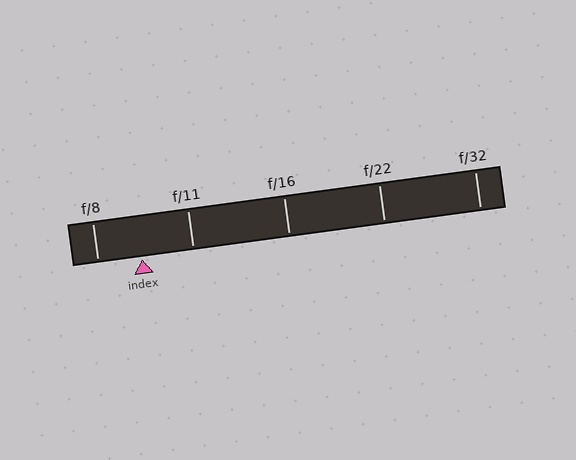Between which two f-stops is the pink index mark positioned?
The index mark is between f/8 and f/11.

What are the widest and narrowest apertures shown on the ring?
The widest aperture shown is f/8 and the narrowest is f/32.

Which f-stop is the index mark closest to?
The index mark is closest to f/8.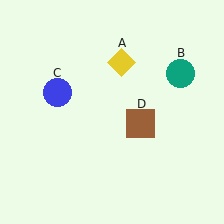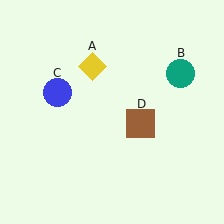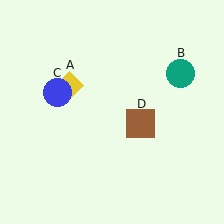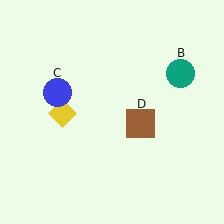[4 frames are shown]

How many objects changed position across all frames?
1 object changed position: yellow diamond (object A).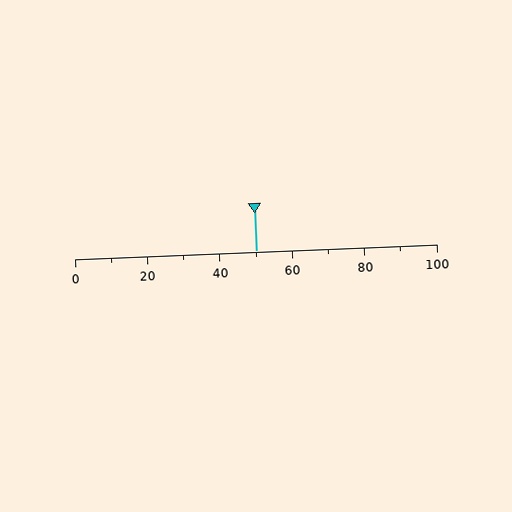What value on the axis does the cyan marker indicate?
The marker indicates approximately 50.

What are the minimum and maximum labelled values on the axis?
The axis runs from 0 to 100.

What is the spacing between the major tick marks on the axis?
The major ticks are spaced 20 apart.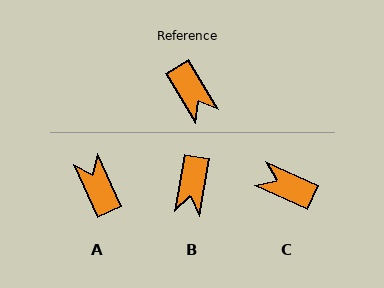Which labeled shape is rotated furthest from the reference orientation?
A, about 173 degrees away.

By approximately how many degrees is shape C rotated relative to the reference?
Approximately 145 degrees clockwise.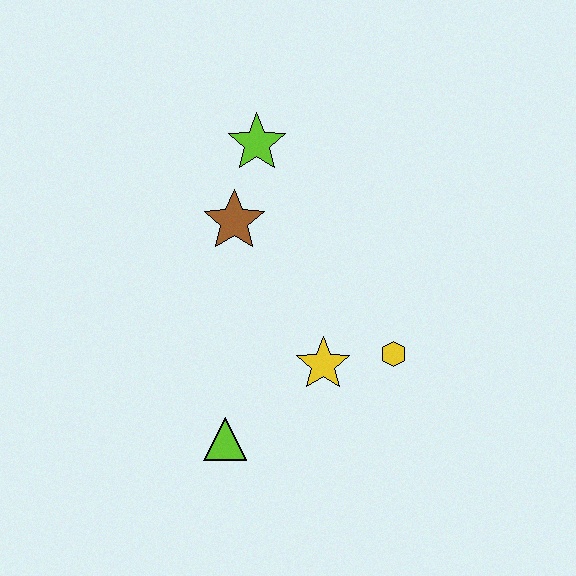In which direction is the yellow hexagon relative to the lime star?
The yellow hexagon is below the lime star.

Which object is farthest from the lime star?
The lime triangle is farthest from the lime star.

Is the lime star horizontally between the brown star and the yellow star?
Yes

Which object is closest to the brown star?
The lime star is closest to the brown star.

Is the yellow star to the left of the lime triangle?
No